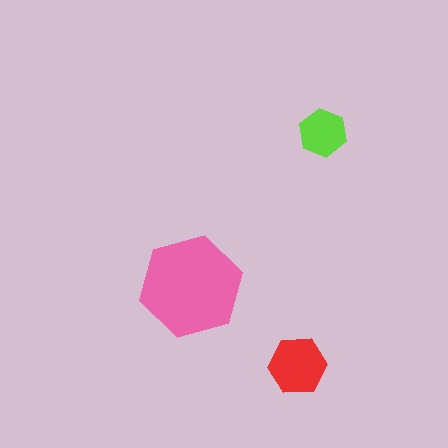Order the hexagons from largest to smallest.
the pink one, the red one, the lime one.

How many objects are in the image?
There are 3 objects in the image.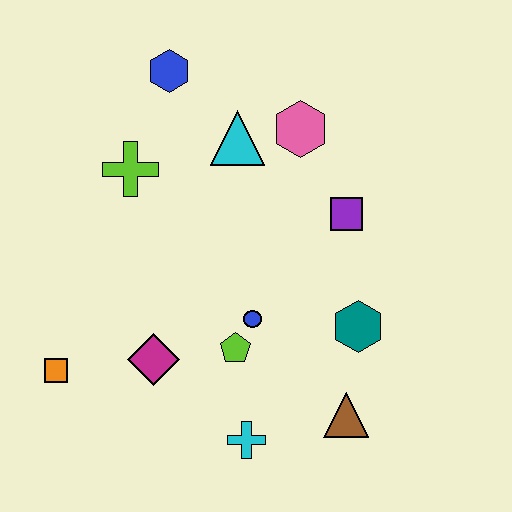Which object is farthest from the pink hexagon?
The orange square is farthest from the pink hexagon.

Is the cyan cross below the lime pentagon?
Yes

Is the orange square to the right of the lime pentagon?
No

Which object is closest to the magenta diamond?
The lime pentagon is closest to the magenta diamond.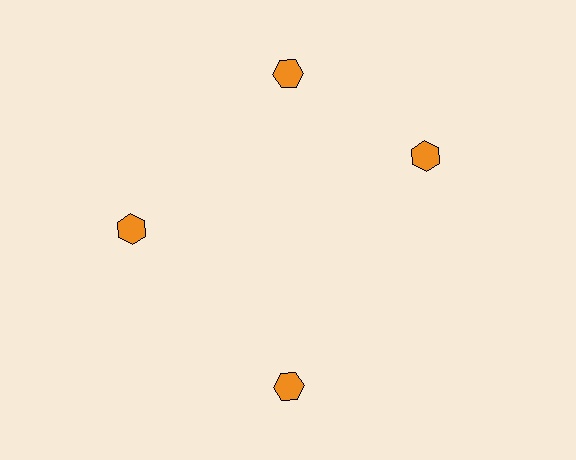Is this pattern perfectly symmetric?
No. The 4 orange hexagons are arranged in a ring, but one element near the 3 o'clock position is rotated out of alignment along the ring, breaking the 4-fold rotational symmetry.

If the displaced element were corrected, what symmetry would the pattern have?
It would have 4-fold rotational symmetry — the pattern would map onto itself every 90 degrees.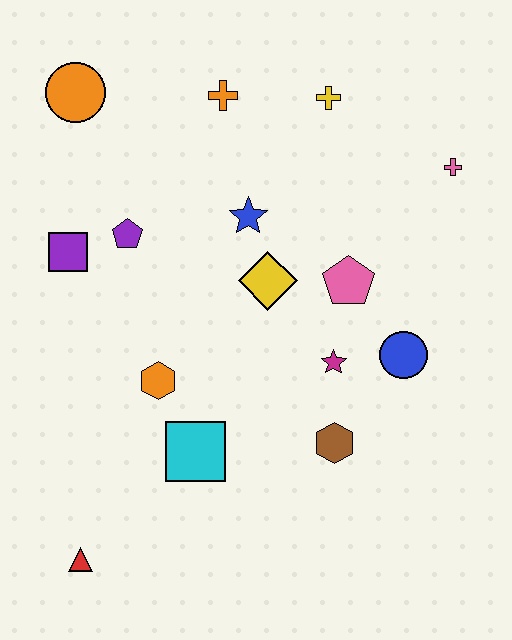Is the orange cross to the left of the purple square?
No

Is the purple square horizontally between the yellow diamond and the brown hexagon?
No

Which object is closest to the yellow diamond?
The blue star is closest to the yellow diamond.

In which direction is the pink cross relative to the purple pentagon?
The pink cross is to the right of the purple pentagon.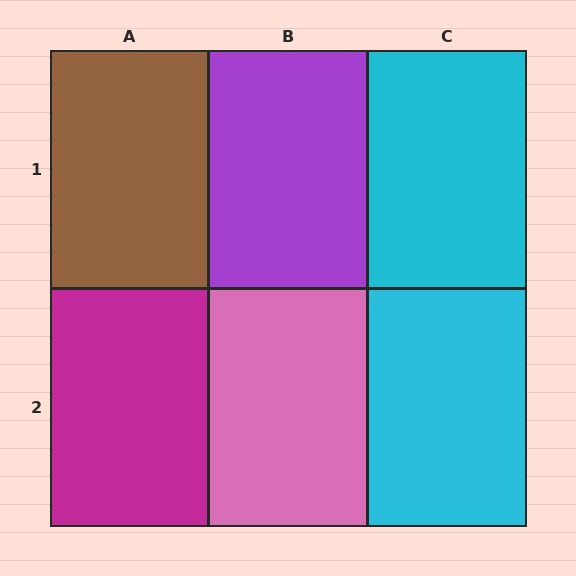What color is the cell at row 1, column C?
Cyan.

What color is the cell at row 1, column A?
Brown.